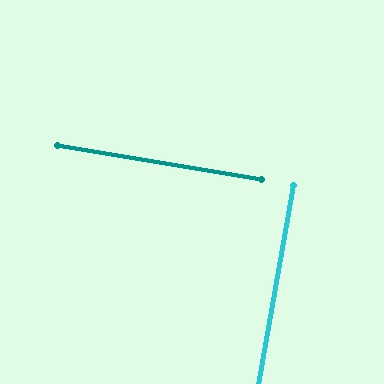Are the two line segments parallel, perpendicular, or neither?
Perpendicular — they meet at approximately 89°.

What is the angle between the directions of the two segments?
Approximately 89 degrees.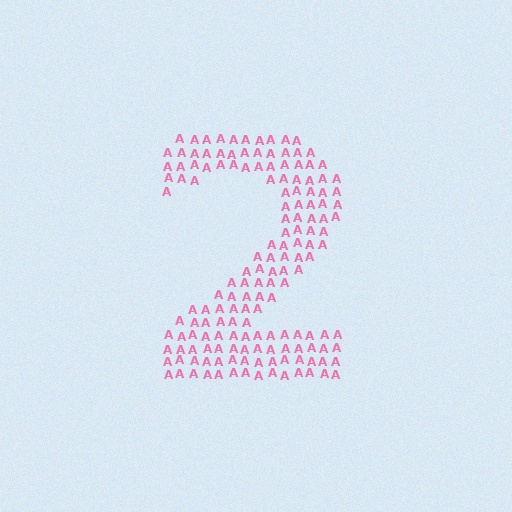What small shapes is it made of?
It is made of small letter A's.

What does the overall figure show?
The overall figure shows the digit 2.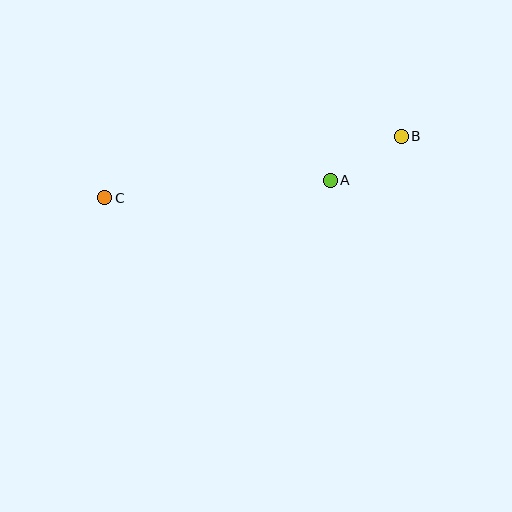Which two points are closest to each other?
Points A and B are closest to each other.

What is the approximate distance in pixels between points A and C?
The distance between A and C is approximately 226 pixels.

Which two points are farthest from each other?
Points B and C are farthest from each other.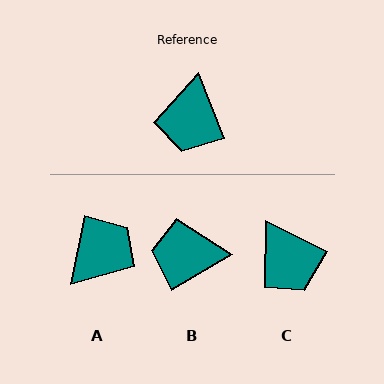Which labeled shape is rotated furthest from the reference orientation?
A, about 147 degrees away.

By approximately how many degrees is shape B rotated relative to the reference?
Approximately 81 degrees clockwise.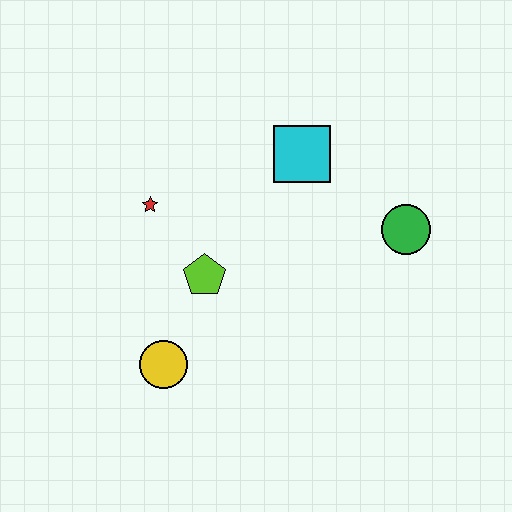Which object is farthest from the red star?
The green circle is farthest from the red star.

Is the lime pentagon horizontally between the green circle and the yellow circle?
Yes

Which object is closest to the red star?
The lime pentagon is closest to the red star.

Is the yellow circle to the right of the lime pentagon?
No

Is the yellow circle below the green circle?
Yes